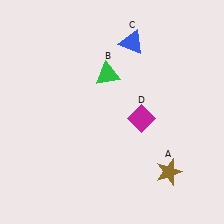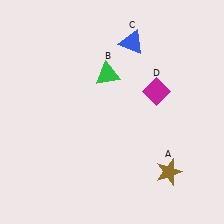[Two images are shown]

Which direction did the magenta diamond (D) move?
The magenta diamond (D) moved up.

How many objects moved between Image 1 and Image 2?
1 object moved between the two images.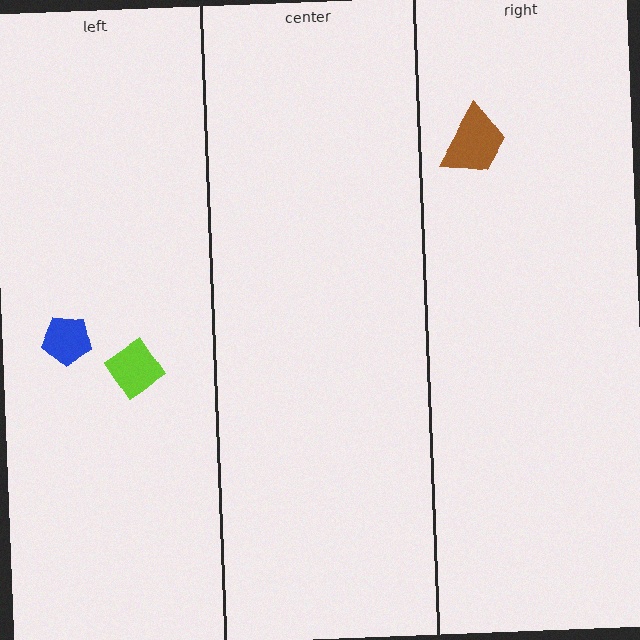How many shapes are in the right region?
1.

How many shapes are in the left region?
2.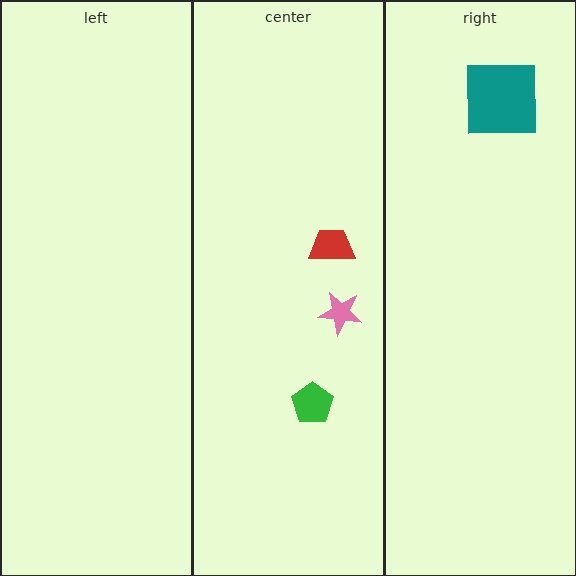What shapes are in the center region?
The pink star, the red trapezoid, the green pentagon.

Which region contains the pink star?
The center region.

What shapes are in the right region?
The teal square.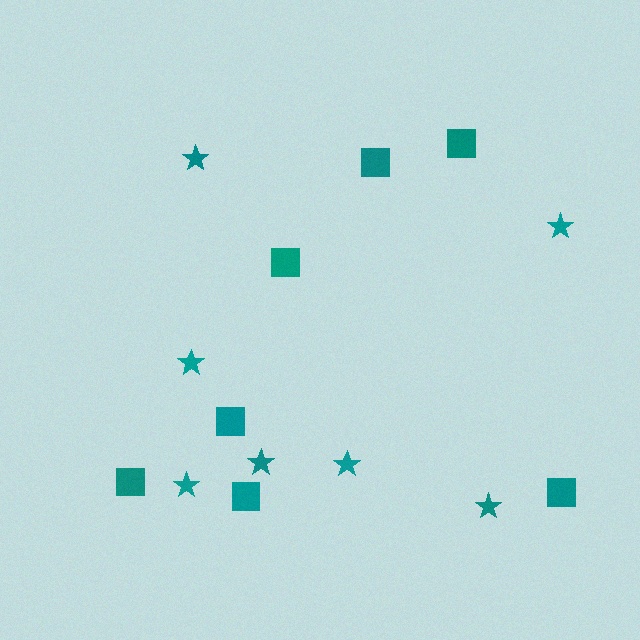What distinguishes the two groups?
There are 2 groups: one group of squares (7) and one group of stars (7).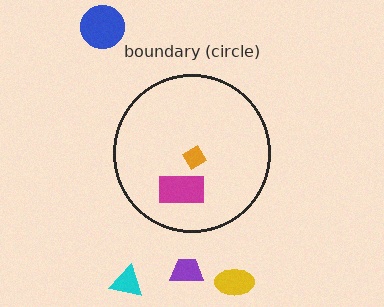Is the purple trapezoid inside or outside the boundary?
Outside.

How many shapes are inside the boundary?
2 inside, 4 outside.